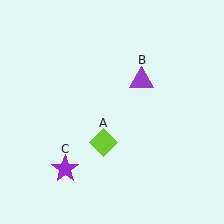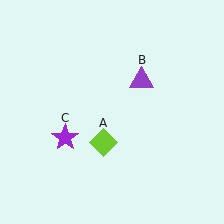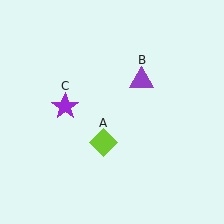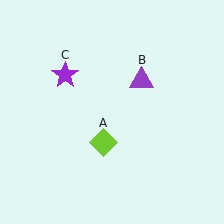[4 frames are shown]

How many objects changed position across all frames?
1 object changed position: purple star (object C).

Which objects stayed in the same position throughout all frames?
Lime diamond (object A) and purple triangle (object B) remained stationary.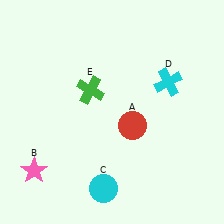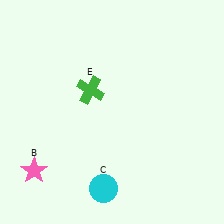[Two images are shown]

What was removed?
The cyan cross (D), the red circle (A) were removed in Image 2.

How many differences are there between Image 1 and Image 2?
There are 2 differences between the two images.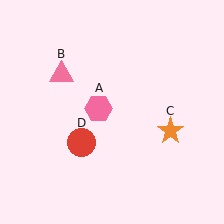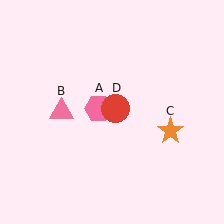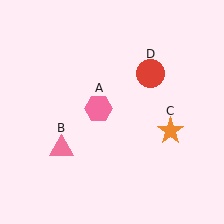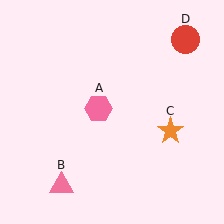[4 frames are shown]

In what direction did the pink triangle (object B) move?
The pink triangle (object B) moved down.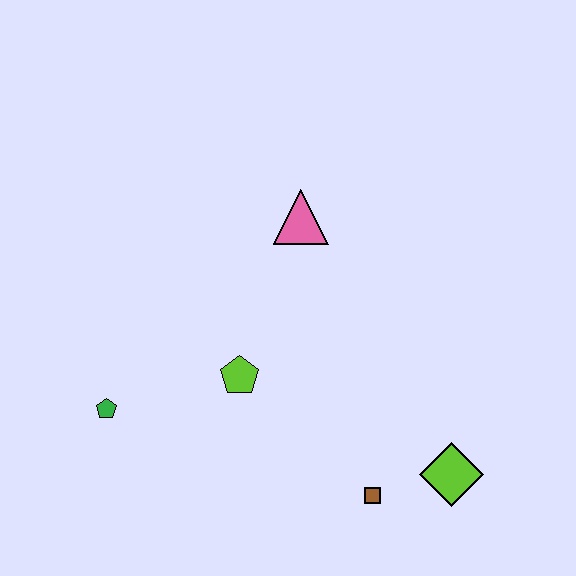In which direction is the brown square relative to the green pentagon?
The brown square is to the right of the green pentagon.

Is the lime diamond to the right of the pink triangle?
Yes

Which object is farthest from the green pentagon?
The lime diamond is farthest from the green pentagon.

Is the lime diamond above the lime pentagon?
No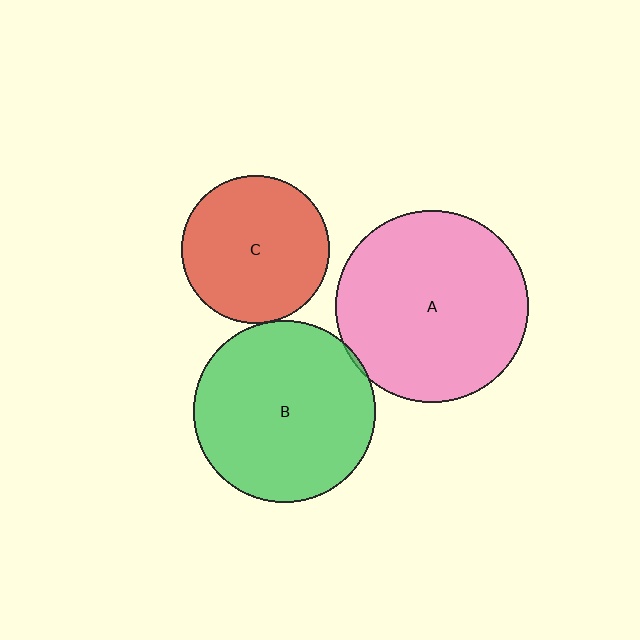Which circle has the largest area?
Circle A (pink).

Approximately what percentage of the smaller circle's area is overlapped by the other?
Approximately 5%.